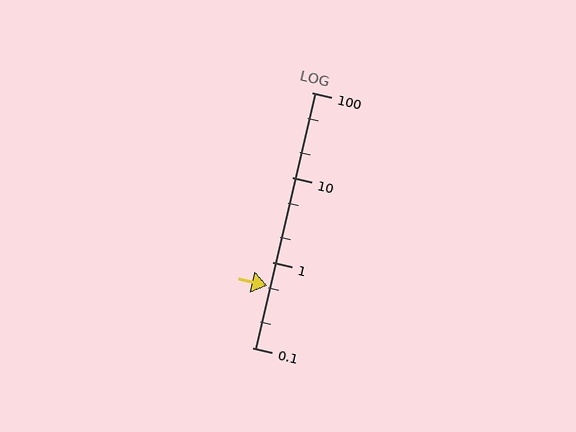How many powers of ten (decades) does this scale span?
The scale spans 3 decades, from 0.1 to 100.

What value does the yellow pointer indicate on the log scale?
The pointer indicates approximately 0.54.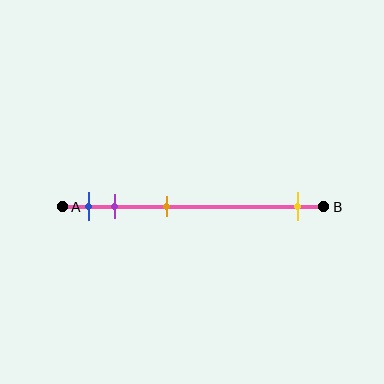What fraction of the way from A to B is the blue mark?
The blue mark is approximately 10% (0.1) of the way from A to B.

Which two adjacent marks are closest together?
The blue and purple marks are the closest adjacent pair.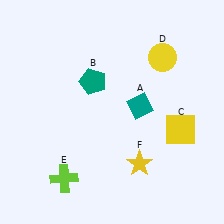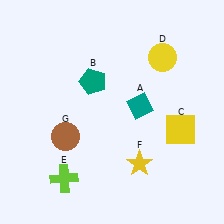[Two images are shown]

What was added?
A brown circle (G) was added in Image 2.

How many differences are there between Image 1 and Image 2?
There is 1 difference between the two images.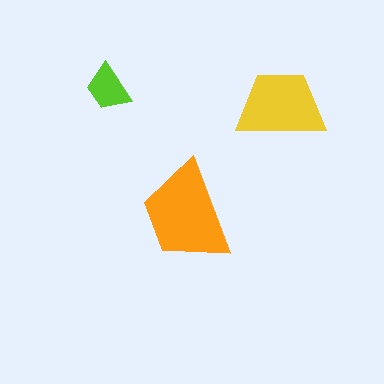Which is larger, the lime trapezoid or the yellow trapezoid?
The yellow one.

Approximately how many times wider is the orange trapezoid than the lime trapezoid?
About 2 times wider.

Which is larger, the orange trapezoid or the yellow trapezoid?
The orange one.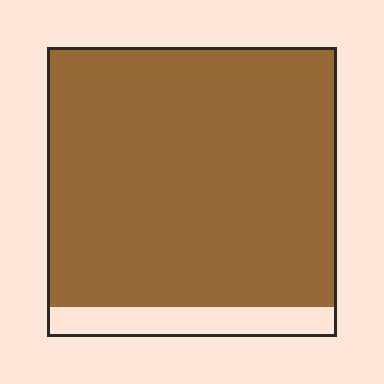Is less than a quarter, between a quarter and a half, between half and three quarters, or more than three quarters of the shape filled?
More than three quarters.